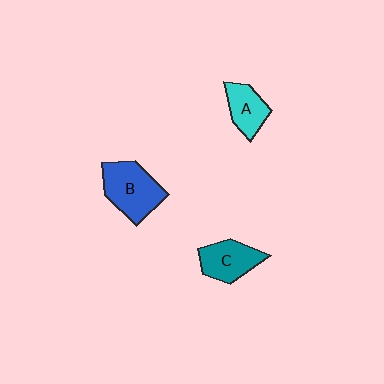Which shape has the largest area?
Shape B (blue).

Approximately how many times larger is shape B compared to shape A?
Approximately 1.6 times.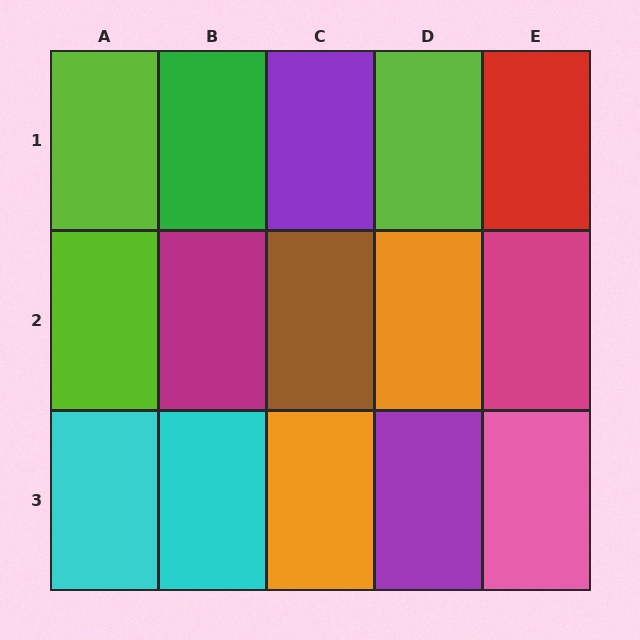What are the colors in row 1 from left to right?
Lime, green, purple, lime, red.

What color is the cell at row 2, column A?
Lime.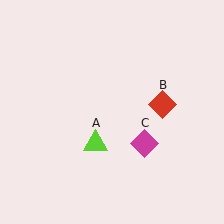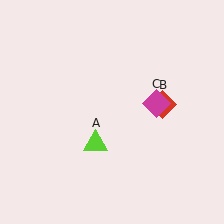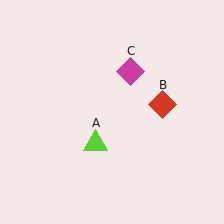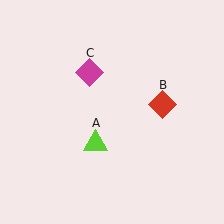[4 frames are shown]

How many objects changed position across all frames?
1 object changed position: magenta diamond (object C).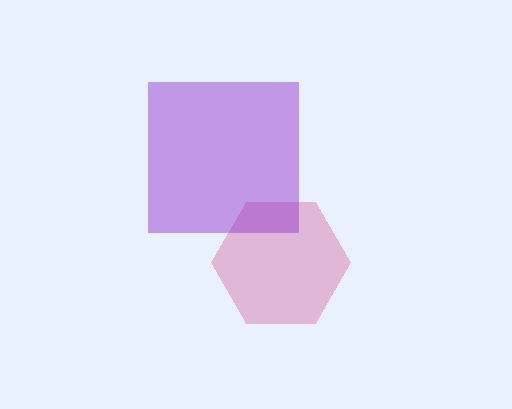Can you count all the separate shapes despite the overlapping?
Yes, there are 2 separate shapes.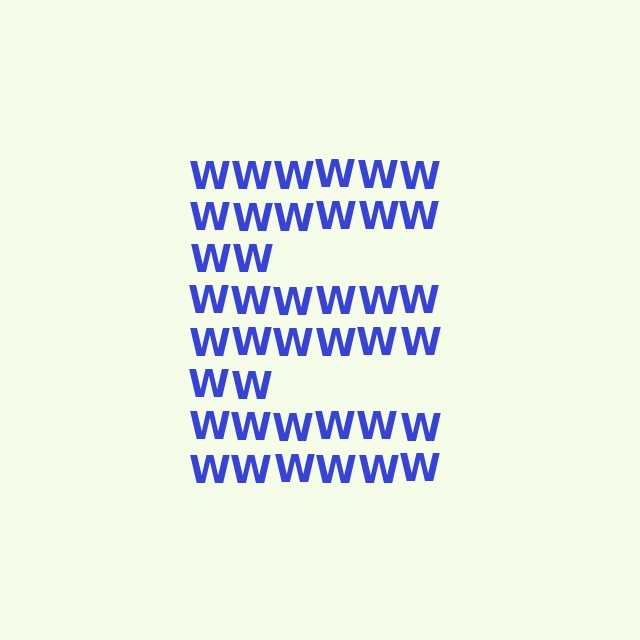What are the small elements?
The small elements are letter W's.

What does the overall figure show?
The overall figure shows the letter E.